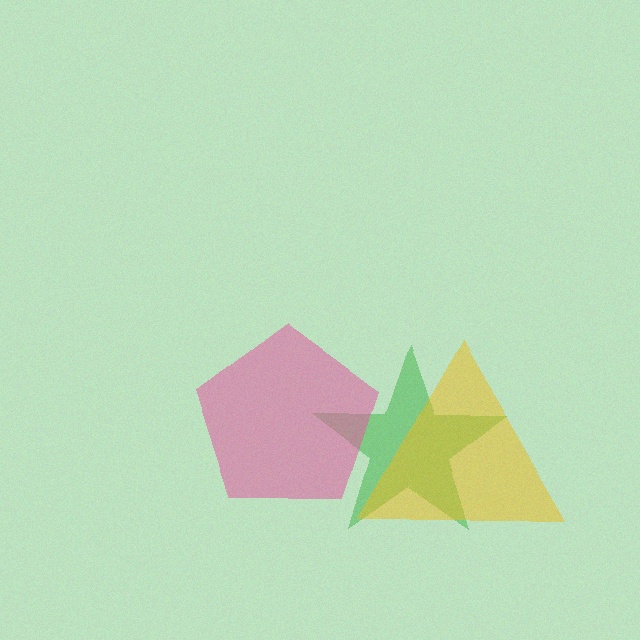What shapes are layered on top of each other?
The layered shapes are: a green star, a pink pentagon, a yellow triangle.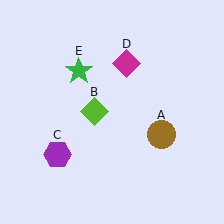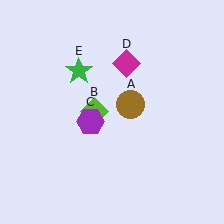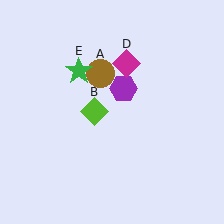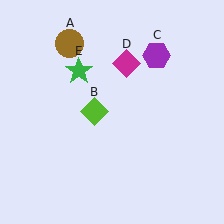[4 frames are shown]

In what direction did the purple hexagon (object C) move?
The purple hexagon (object C) moved up and to the right.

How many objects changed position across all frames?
2 objects changed position: brown circle (object A), purple hexagon (object C).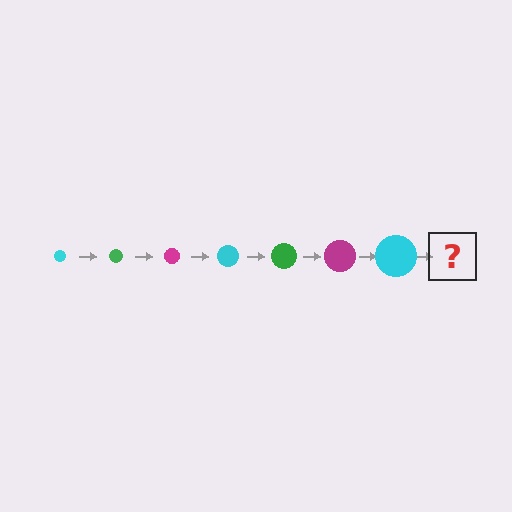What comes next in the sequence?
The next element should be a green circle, larger than the previous one.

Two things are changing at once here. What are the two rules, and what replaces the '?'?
The two rules are that the circle grows larger each step and the color cycles through cyan, green, and magenta. The '?' should be a green circle, larger than the previous one.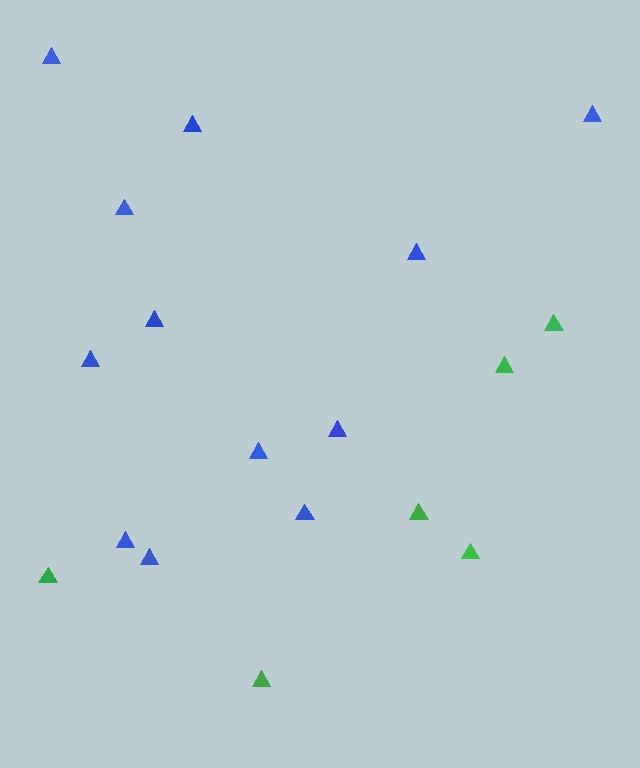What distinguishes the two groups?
There are 2 groups: one group of green triangles (6) and one group of blue triangles (12).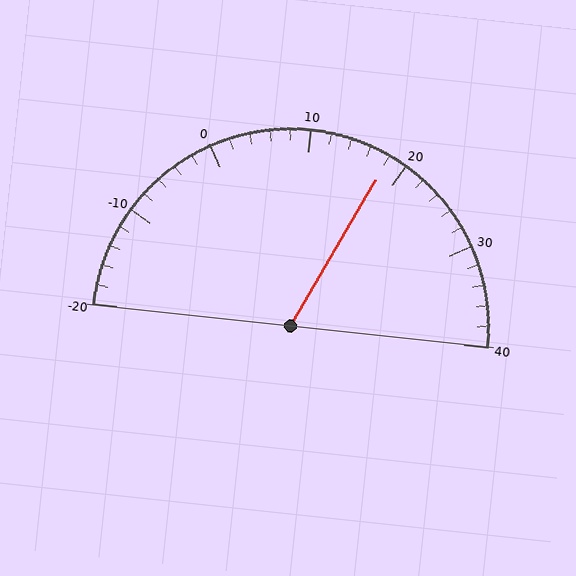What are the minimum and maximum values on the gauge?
The gauge ranges from -20 to 40.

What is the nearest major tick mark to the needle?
The nearest major tick mark is 20.